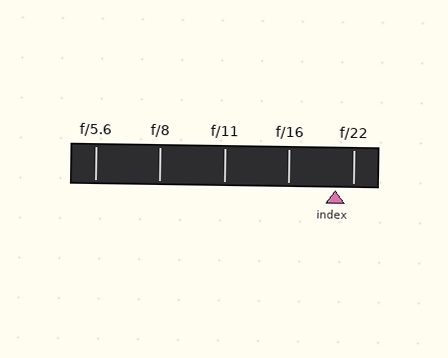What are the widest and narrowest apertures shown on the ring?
The widest aperture shown is f/5.6 and the narrowest is f/22.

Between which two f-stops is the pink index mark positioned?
The index mark is between f/16 and f/22.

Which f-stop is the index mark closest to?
The index mark is closest to f/22.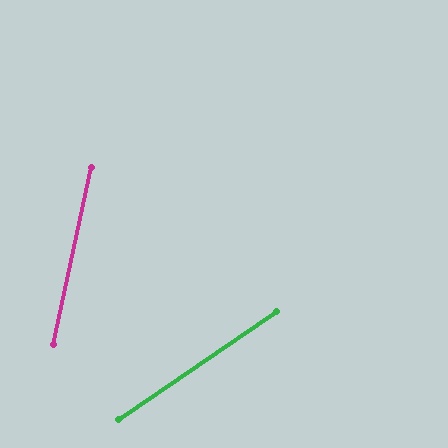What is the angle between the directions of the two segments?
Approximately 44 degrees.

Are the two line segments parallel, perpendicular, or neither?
Neither parallel nor perpendicular — they differ by about 44°.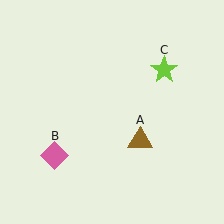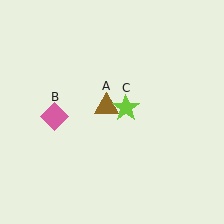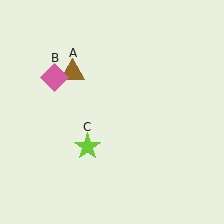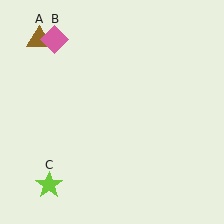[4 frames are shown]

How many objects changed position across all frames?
3 objects changed position: brown triangle (object A), pink diamond (object B), lime star (object C).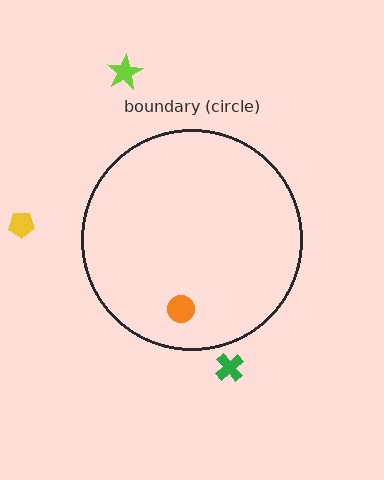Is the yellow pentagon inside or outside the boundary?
Outside.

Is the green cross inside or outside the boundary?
Outside.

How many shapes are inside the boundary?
1 inside, 3 outside.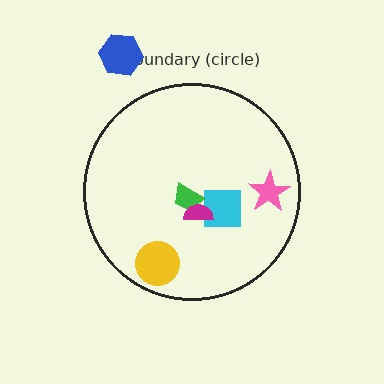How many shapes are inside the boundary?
5 inside, 1 outside.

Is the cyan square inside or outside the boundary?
Inside.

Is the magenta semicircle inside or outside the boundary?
Inside.